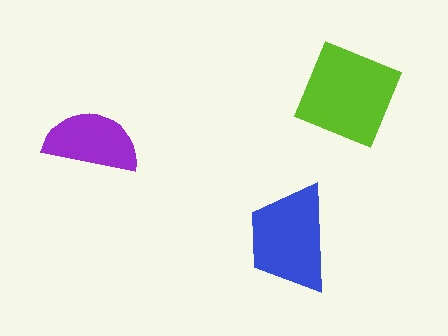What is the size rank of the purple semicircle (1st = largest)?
3rd.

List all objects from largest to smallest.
The lime square, the blue trapezoid, the purple semicircle.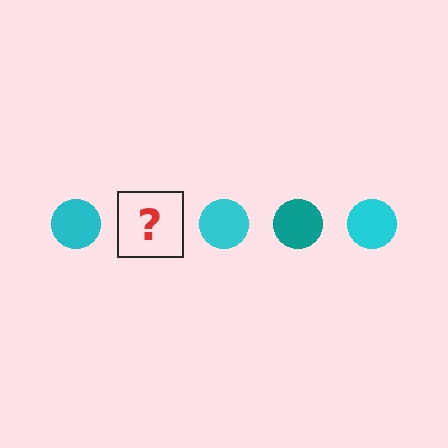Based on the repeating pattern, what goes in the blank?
The blank should be a teal circle.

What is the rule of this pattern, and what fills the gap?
The rule is that the pattern cycles through cyan, teal circles. The gap should be filled with a teal circle.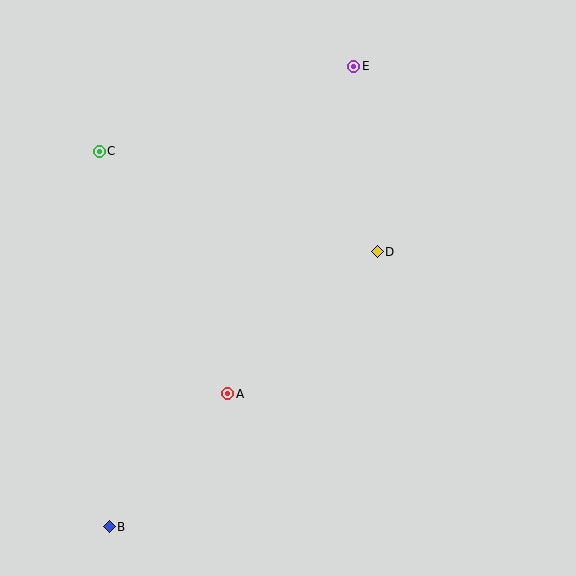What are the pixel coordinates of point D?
Point D is at (377, 252).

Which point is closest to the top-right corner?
Point E is closest to the top-right corner.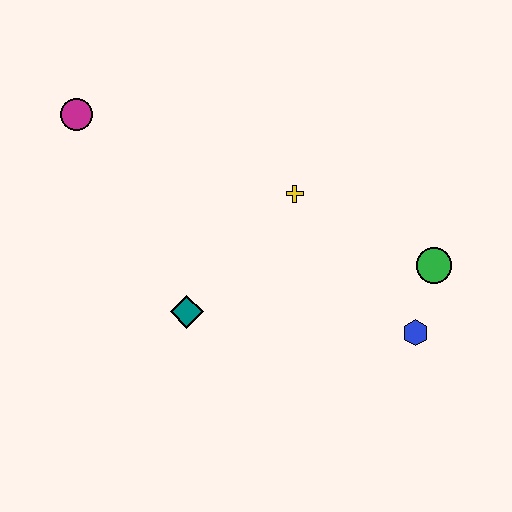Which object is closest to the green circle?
The blue hexagon is closest to the green circle.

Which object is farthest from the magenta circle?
The blue hexagon is farthest from the magenta circle.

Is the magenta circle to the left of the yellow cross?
Yes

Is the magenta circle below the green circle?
No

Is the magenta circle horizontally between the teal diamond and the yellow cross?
No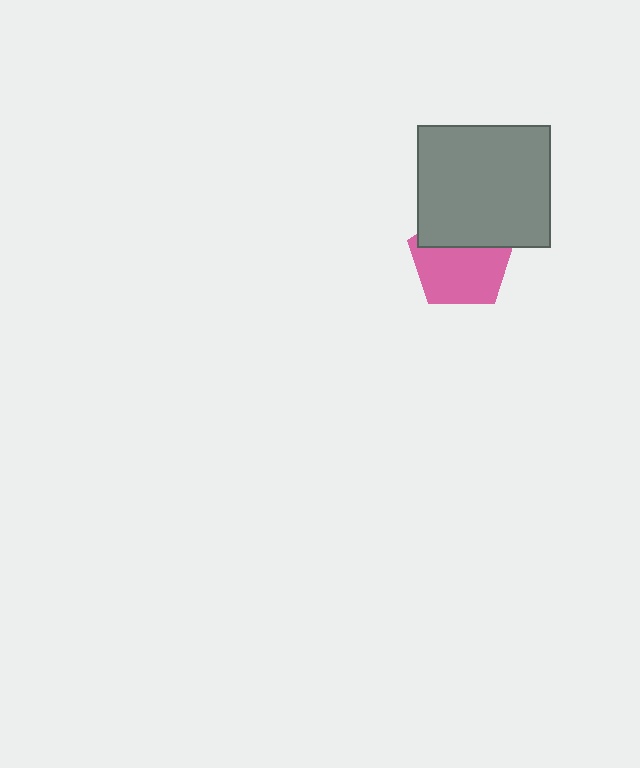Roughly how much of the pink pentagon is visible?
About half of it is visible (roughly 64%).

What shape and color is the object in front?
The object in front is a gray rectangle.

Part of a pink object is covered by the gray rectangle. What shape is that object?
It is a pentagon.